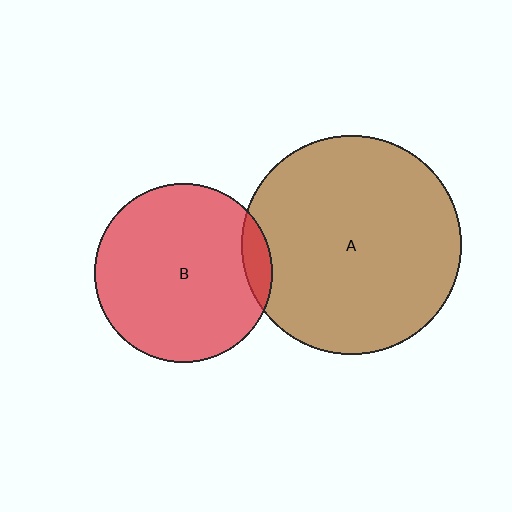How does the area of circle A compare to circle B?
Approximately 1.5 times.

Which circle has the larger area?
Circle A (brown).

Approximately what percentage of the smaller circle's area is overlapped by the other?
Approximately 10%.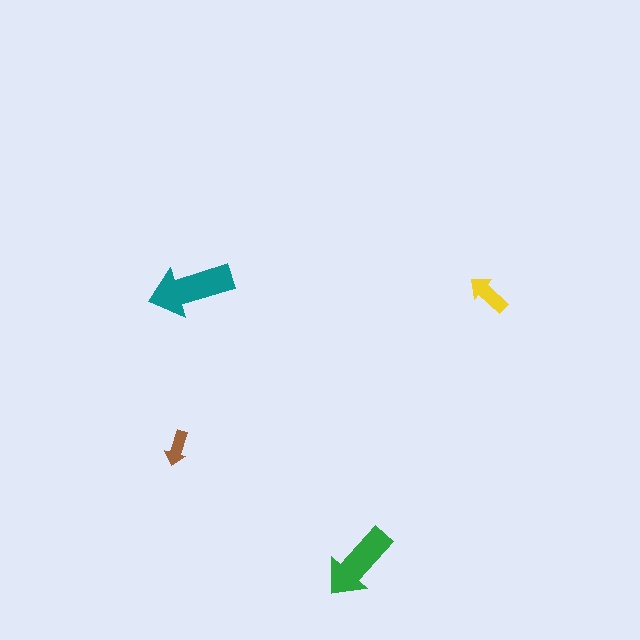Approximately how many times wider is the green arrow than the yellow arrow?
About 2 times wider.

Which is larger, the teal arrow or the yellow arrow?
The teal one.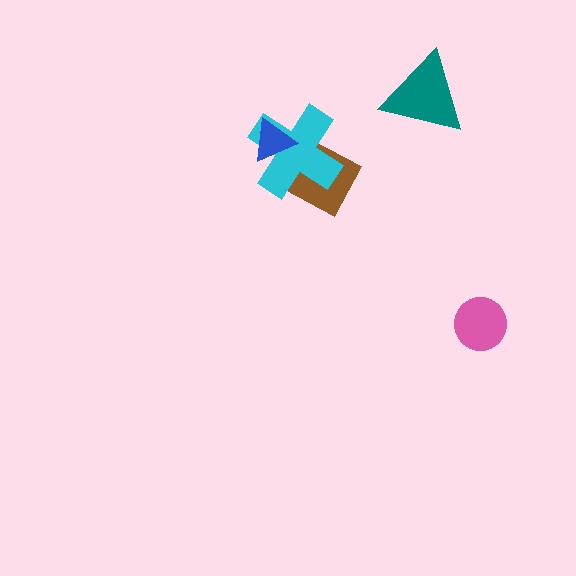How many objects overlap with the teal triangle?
0 objects overlap with the teal triangle.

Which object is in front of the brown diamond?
The cyan cross is in front of the brown diamond.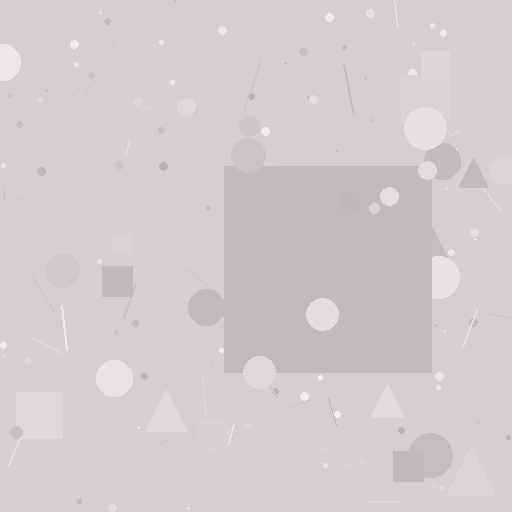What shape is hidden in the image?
A square is hidden in the image.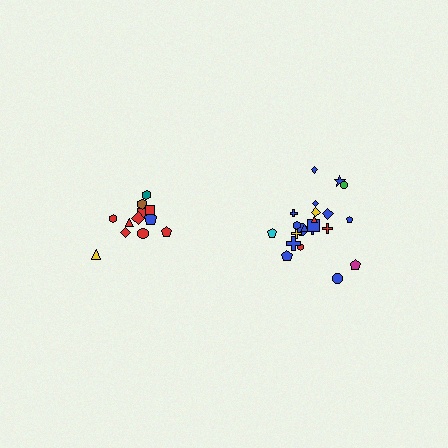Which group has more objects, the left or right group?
The right group.